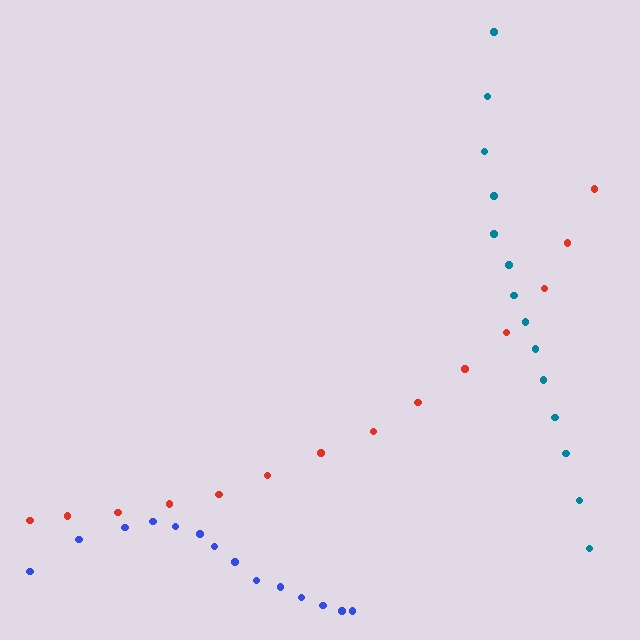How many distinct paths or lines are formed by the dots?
There are 3 distinct paths.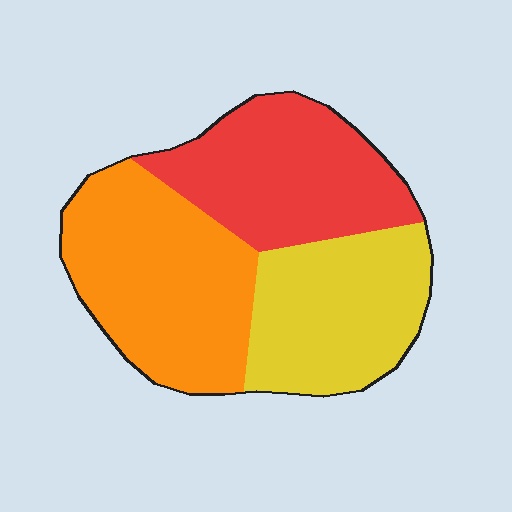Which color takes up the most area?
Orange, at roughly 40%.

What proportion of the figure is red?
Red takes up about one third (1/3) of the figure.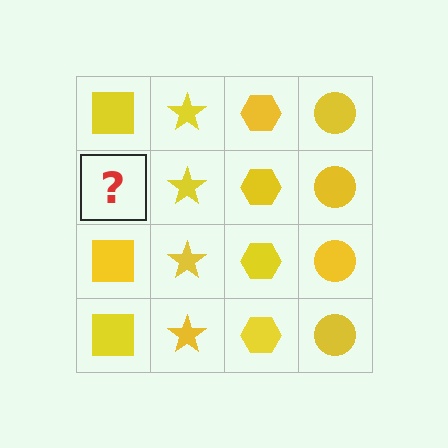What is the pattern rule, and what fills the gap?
The rule is that each column has a consistent shape. The gap should be filled with a yellow square.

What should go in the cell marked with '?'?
The missing cell should contain a yellow square.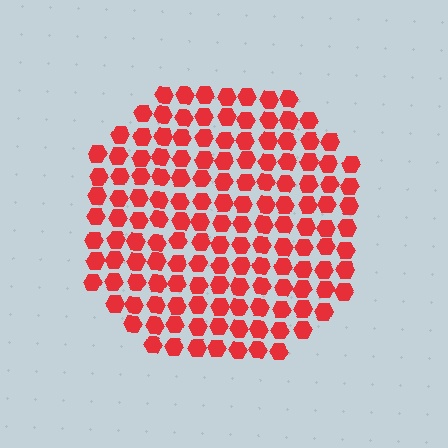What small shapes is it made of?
It is made of small hexagons.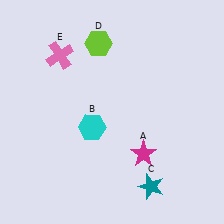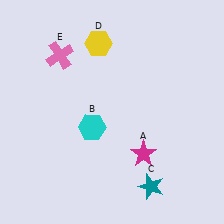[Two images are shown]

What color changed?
The hexagon (D) changed from lime in Image 1 to yellow in Image 2.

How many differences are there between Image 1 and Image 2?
There is 1 difference between the two images.